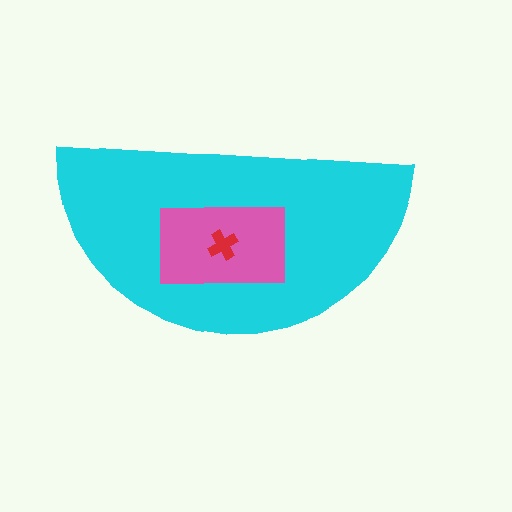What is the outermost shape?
The cyan semicircle.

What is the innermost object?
The red cross.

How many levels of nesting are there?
3.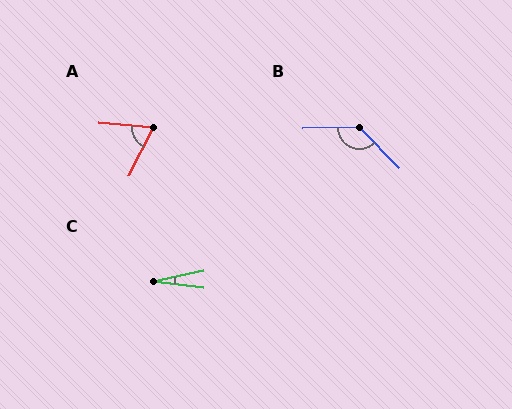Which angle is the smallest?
C, at approximately 19 degrees.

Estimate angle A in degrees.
Approximately 68 degrees.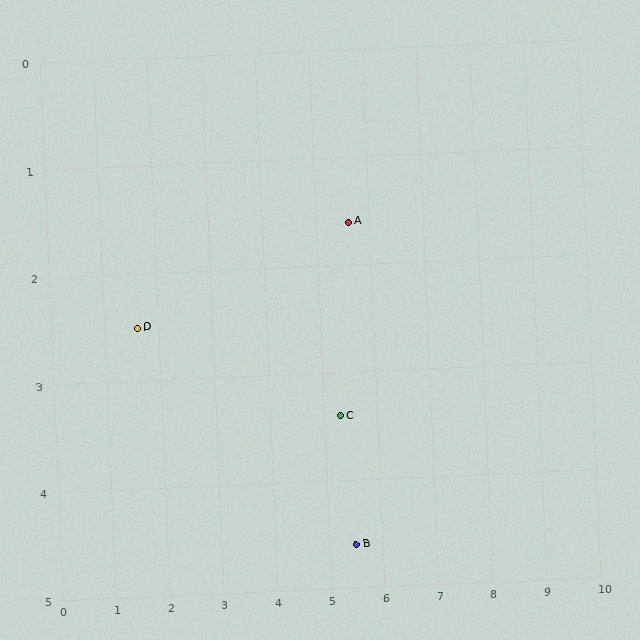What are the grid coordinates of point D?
Point D is at approximately (1.6, 2.5).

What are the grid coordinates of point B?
Point B is at approximately (5.5, 4.6).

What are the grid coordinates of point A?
Point A is at approximately (5.6, 1.6).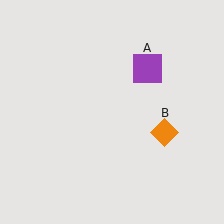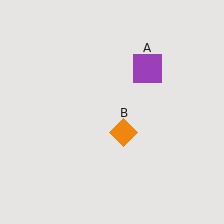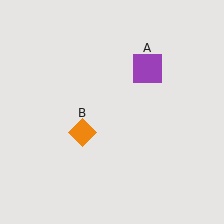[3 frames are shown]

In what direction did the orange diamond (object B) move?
The orange diamond (object B) moved left.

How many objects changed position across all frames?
1 object changed position: orange diamond (object B).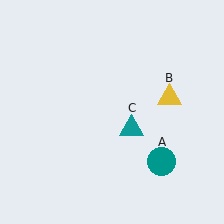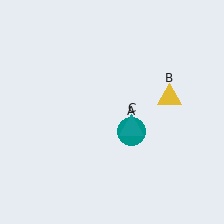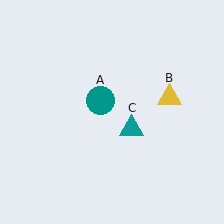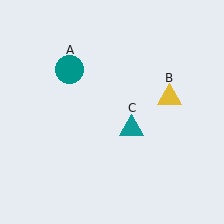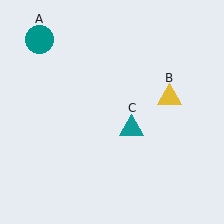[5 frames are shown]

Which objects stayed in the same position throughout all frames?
Yellow triangle (object B) and teal triangle (object C) remained stationary.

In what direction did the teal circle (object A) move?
The teal circle (object A) moved up and to the left.